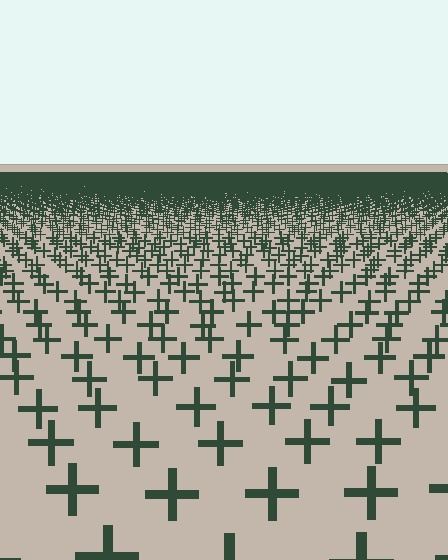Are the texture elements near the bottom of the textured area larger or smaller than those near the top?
Larger. Near the bottom, elements are closer to the viewer and appear at a bigger on-screen size.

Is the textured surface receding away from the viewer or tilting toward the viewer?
The surface is receding away from the viewer. Texture elements get smaller and denser toward the top.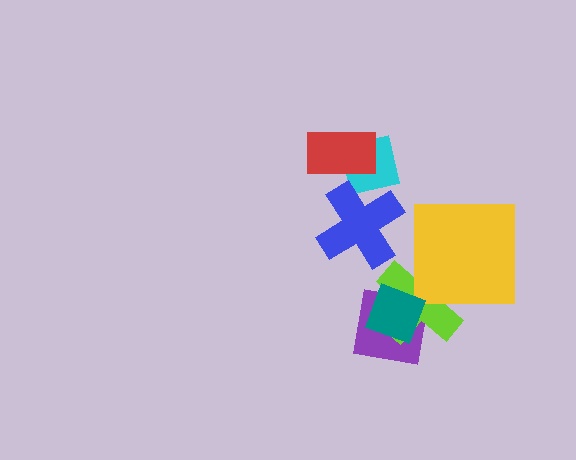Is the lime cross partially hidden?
Yes, it is partially covered by another shape.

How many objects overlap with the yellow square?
1 object overlaps with the yellow square.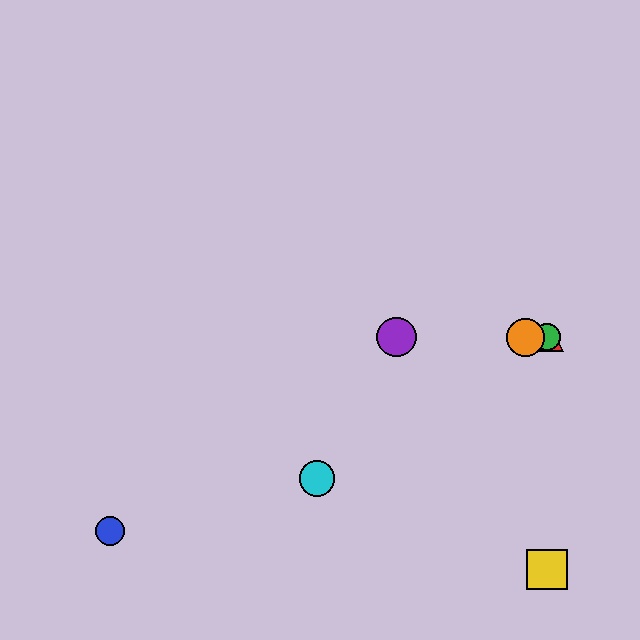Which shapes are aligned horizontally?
The red triangle, the green circle, the purple circle, the orange circle are aligned horizontally.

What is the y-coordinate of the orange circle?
The orange circle is at y≈337.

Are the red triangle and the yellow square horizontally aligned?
No, the red triangle is at y≈337 and the yellow square is at y≈569.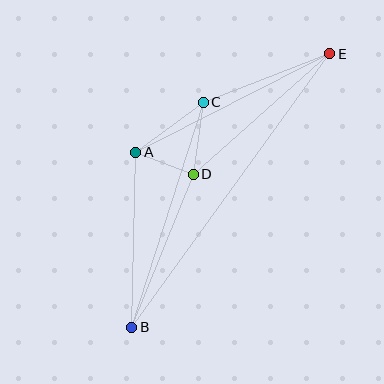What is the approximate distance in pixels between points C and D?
The distance between C and D is approximately 73 pixels.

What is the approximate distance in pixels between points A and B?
The distance between A and B is approximately 175 pixels.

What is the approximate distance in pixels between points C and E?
The distance between C and E is approximately 136 pixels.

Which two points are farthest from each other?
Points B and E are farthest from each other.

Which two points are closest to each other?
Points A and D are closest to each other.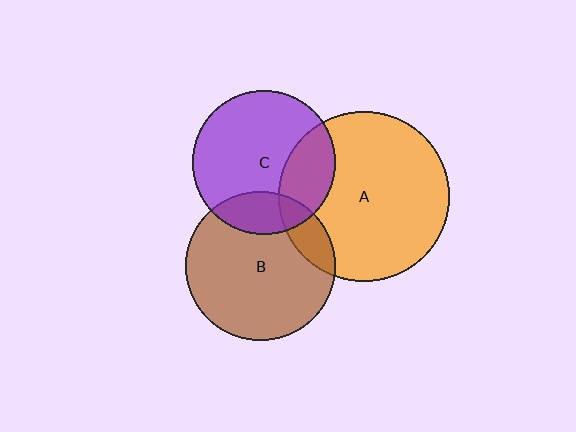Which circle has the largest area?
Circle A (orange).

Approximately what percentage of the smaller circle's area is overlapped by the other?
Approximately 20%.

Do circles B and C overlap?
Yes.